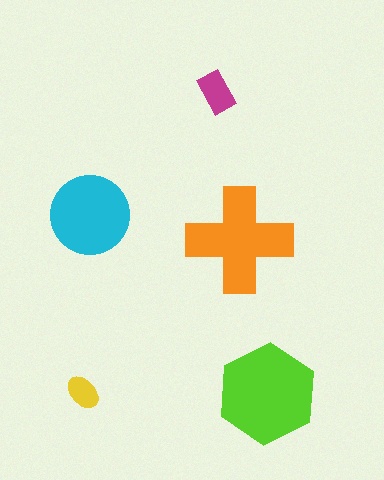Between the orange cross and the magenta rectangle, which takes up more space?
The orange cross.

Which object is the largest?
The lime hexagon.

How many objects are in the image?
There are 5 objects in the image.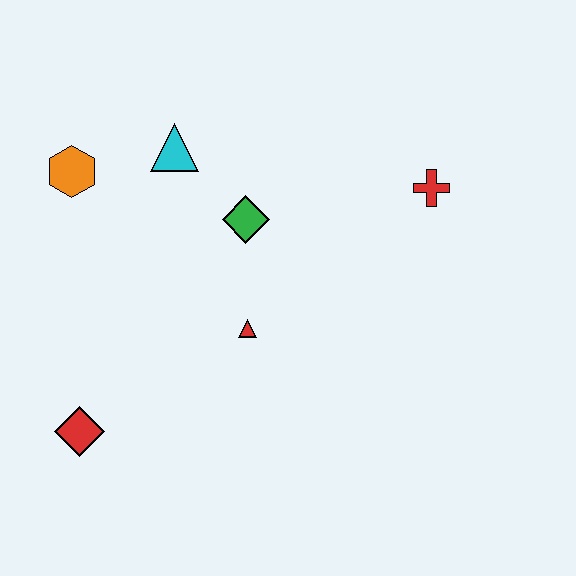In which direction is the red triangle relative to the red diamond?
The red triangle is to the right of the red diamond.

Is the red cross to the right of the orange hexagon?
Yes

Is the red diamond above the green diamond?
No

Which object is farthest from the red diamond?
The red cross is farthest from the red diamond.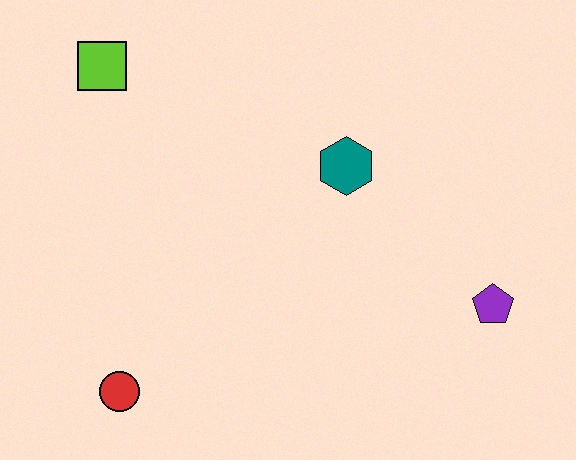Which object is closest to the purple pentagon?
The teal hexagon is closest to the purple pentagon.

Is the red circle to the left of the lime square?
No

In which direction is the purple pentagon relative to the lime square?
The purple pentagon is to the right of the lime square.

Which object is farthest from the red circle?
The purple pentagon is farthest from the red circle.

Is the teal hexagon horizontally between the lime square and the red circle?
No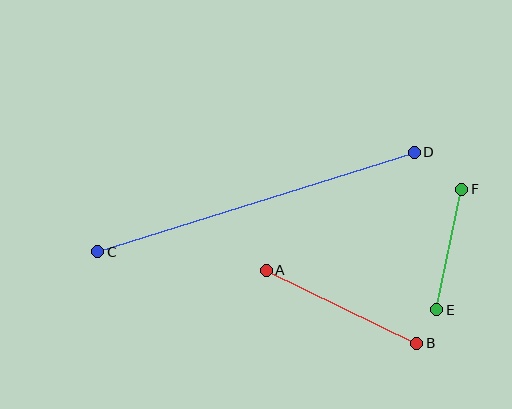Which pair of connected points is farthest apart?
Points C and D are farthest apart.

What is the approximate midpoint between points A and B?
The midpoint is at approximately (341, 307) pixels.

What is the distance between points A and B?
The distance is approximately 167 pixels.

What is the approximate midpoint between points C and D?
The midpoint is at approximately (256, 202) pixels.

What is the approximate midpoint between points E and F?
The midpoint is at approximately (449, 250) pixels.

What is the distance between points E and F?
The distance is approximately 123 pixels.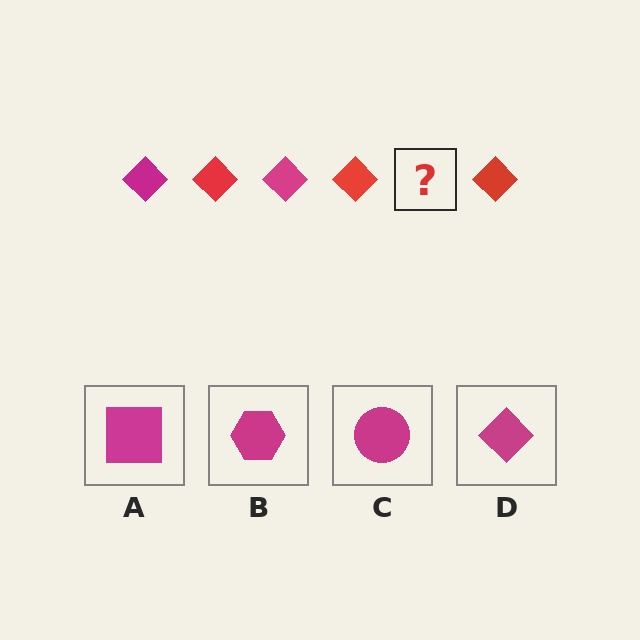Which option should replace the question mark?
Option D.